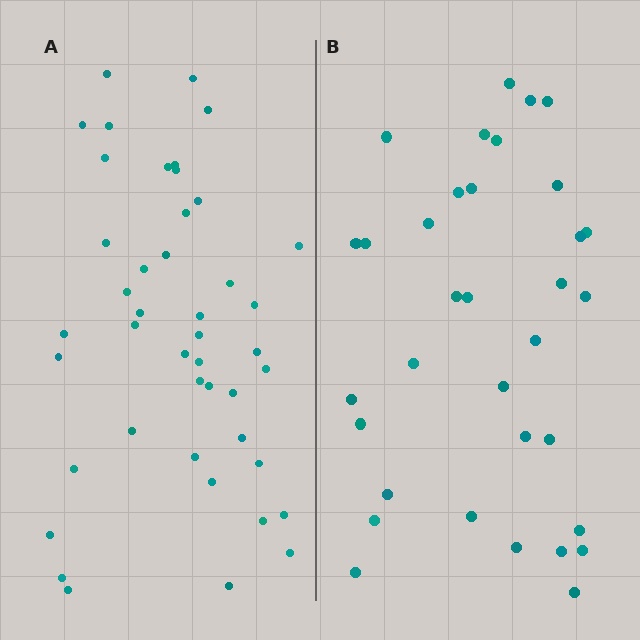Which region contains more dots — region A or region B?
Region A (the left region) has more dots.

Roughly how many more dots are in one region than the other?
Region A has roughly 10 or so more dots than region B.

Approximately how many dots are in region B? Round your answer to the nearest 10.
About 30 dots. (The exact count is 34, which rounds to 30.)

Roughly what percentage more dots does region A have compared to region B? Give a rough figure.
About 30% more.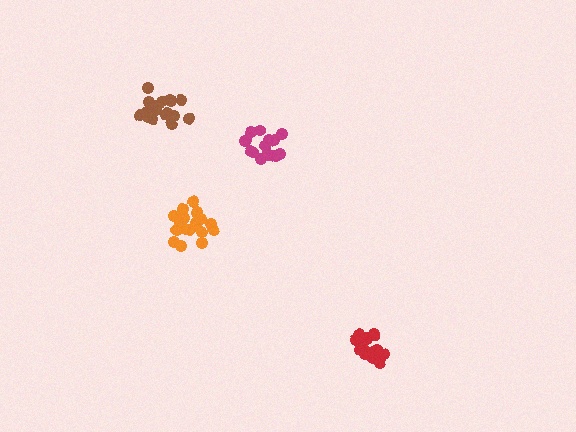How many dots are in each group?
Group 1: 16 dots, Group 2: 19 dots, Group 3: 17 dots, Group 4: 15 dots (67 total).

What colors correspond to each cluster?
The clusters are colored: red, orange, brown, magenta.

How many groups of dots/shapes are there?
There are 4 groups.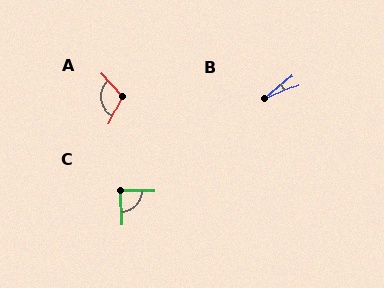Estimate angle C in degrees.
Approximately 87 degrees.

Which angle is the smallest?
B, at approximately 18 degrees.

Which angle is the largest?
A, at approximately 111 degrees.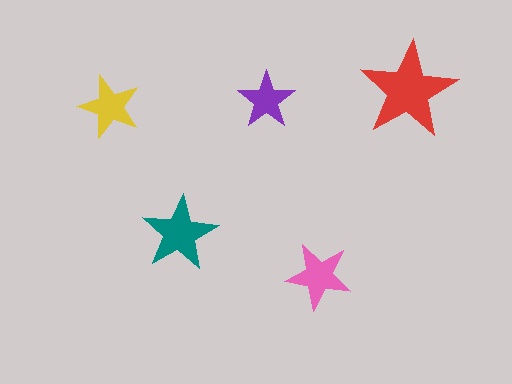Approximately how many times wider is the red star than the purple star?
About 1.5 times wider.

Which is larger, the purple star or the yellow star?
The yellow one.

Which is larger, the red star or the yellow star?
The red one.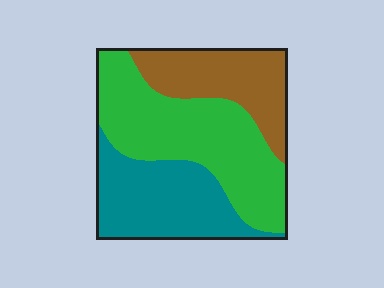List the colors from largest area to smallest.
From largest to smallest: green, teal, brown.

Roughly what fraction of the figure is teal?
Teal covers 31% of the figure.